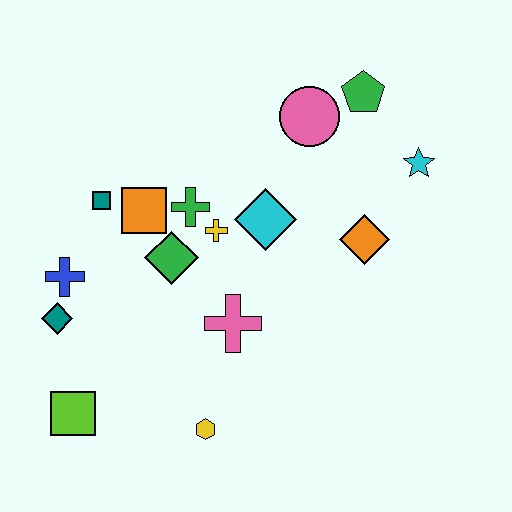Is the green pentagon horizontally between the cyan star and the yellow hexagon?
Yes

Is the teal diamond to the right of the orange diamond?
No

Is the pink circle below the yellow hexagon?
No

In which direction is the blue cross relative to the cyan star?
The blue cross is to the left of the cyan star.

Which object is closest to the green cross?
The yellow cross is closest to the green cross.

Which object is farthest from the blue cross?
The cyan star is farthest from the blue cross.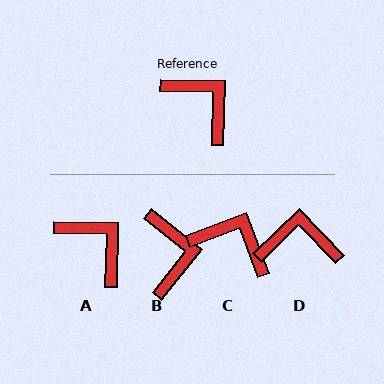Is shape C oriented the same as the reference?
No, it is off by about 22 degrees.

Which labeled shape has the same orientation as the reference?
A.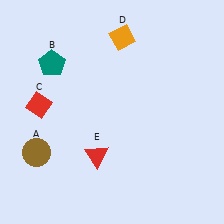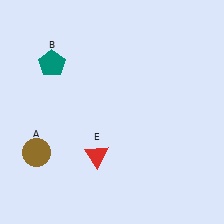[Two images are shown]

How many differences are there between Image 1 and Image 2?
There are 2 differences between the two images.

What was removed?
The orange diamond (D), the red diamond (C) were removed in Image 2.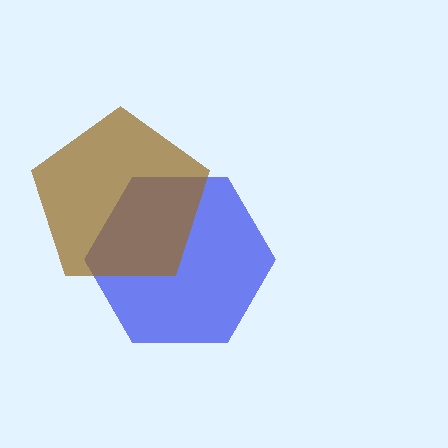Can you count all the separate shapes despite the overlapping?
Yes, there are 2 separate shapes.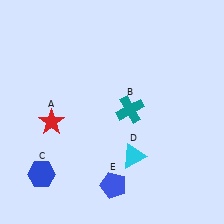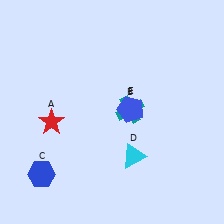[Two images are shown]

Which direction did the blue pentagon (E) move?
The blue pentagon (E) moved up.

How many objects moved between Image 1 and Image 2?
1 object moved between the two images.